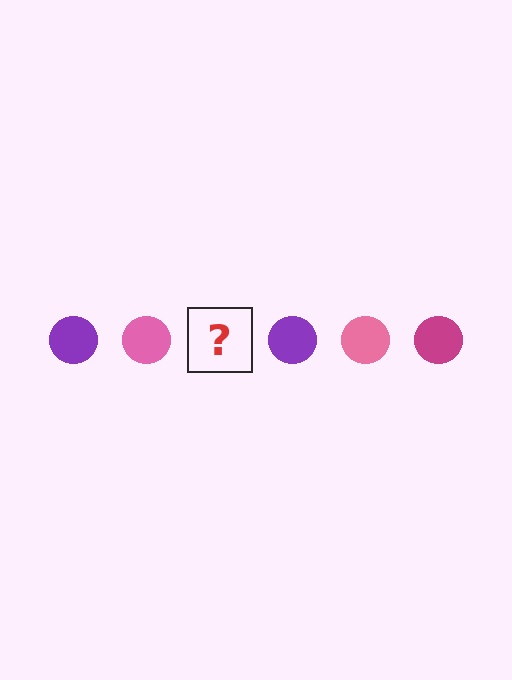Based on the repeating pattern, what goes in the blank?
The blank should be a magenta circle.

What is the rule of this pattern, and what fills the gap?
The rule is that the pattern cycles through purple, pink, magenta circles. The gap should be filled with a magenta circle.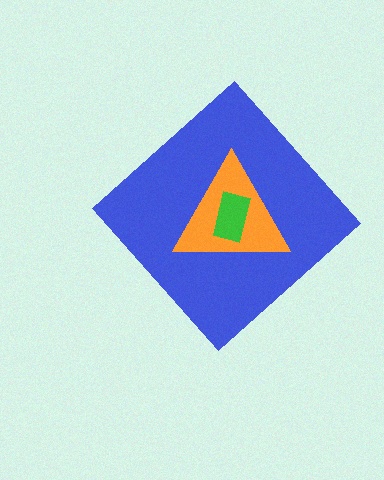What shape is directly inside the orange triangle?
The green rectangle.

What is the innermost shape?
The green rectangle.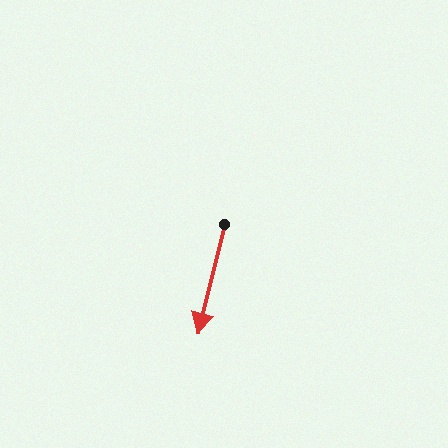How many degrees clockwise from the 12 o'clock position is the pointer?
Approximately 193 degrees.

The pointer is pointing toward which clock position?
Roughly 6 o'clock.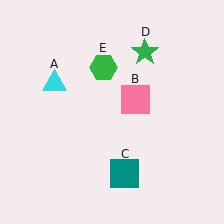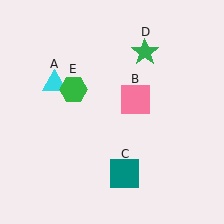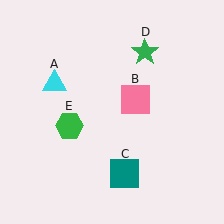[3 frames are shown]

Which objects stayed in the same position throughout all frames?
Cyan triangle (object A) and pink square (object B) and teal square (object C) and green star (object D) remained stationary.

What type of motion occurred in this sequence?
The green hexagon (object E) rotated counterclockwise around the center of the scene.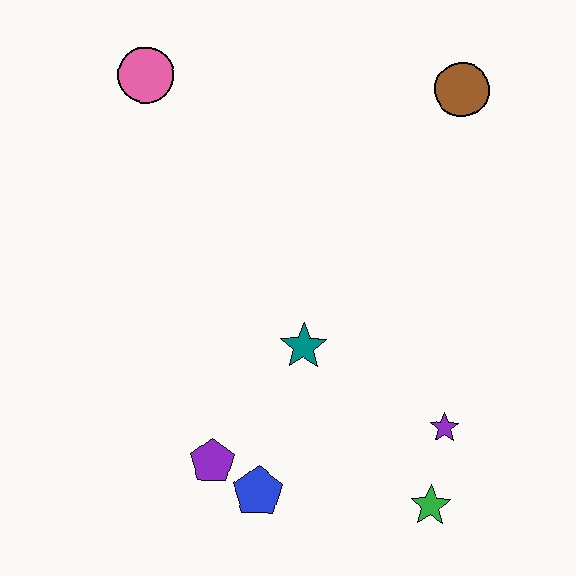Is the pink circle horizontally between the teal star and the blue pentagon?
No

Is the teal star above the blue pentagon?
Yes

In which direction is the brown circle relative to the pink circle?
The brown circle is to the right of the pink circle.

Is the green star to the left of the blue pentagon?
No